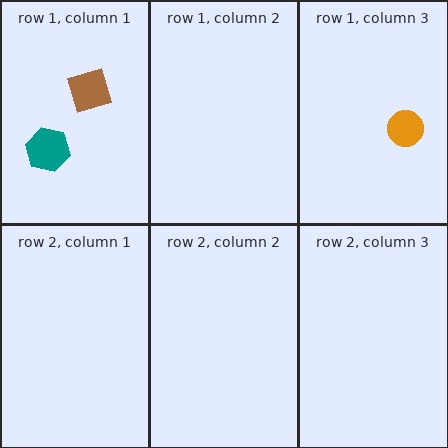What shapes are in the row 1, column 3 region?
The orange circle.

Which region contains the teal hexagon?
The row 1, column 1 region.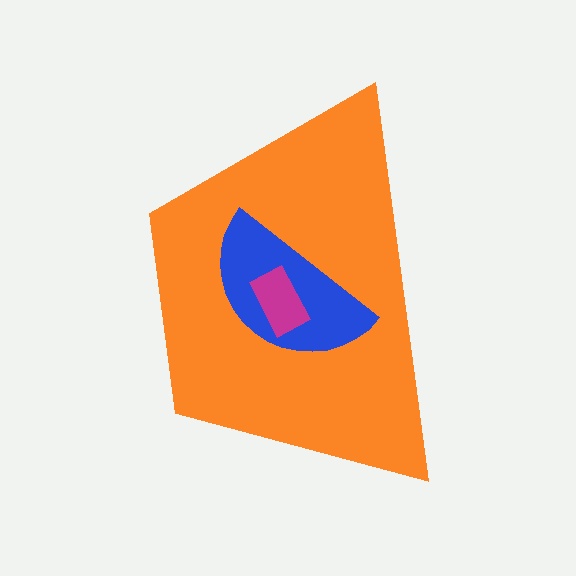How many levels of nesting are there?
3.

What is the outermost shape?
The orange trapezoid.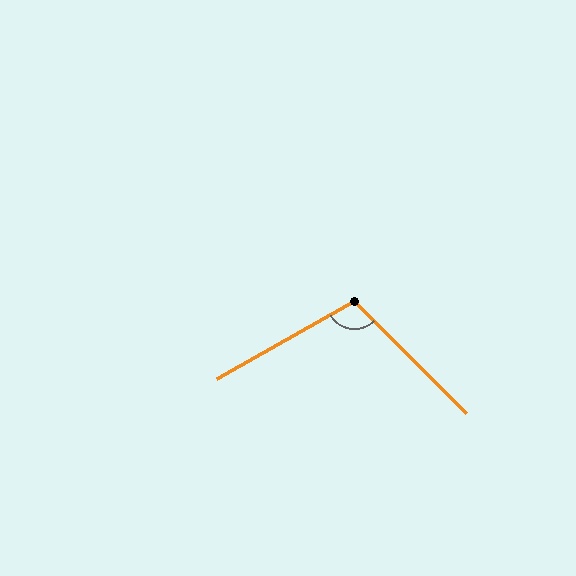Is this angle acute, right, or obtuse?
It is obtuse.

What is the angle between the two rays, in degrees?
Approximately 105 degrees.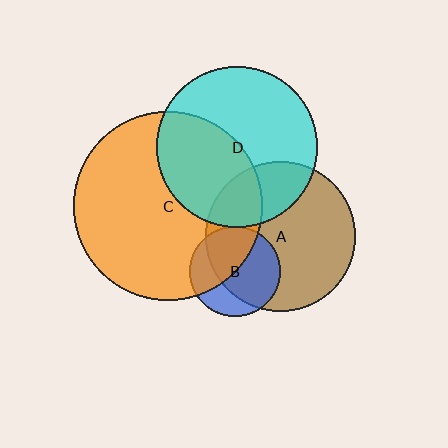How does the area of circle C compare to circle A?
Approximately 1.6 times.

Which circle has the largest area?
Circle C (orange).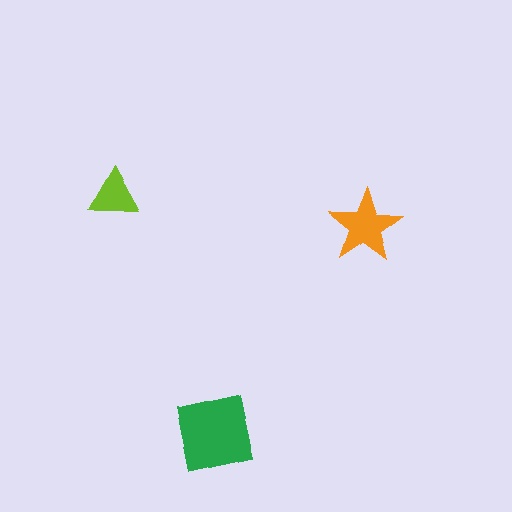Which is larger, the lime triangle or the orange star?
The orange star.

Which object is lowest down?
The green square is bottommost.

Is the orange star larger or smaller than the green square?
Smaller.